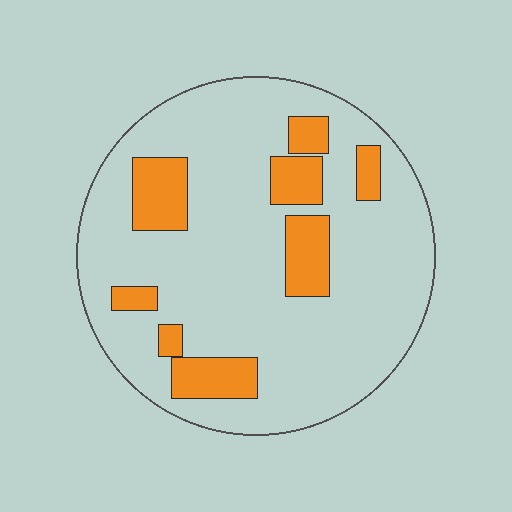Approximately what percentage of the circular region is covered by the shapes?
Approximately 20%.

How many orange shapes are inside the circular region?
8.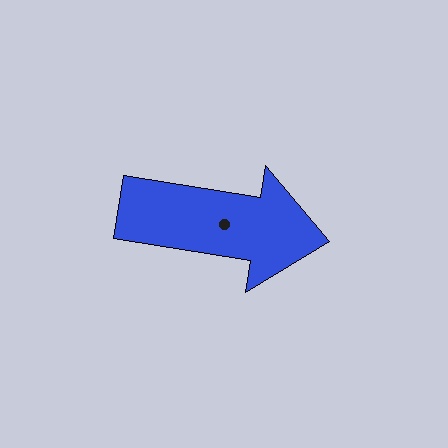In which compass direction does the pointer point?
East.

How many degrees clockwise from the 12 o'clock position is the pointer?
Approximately 99 degrees.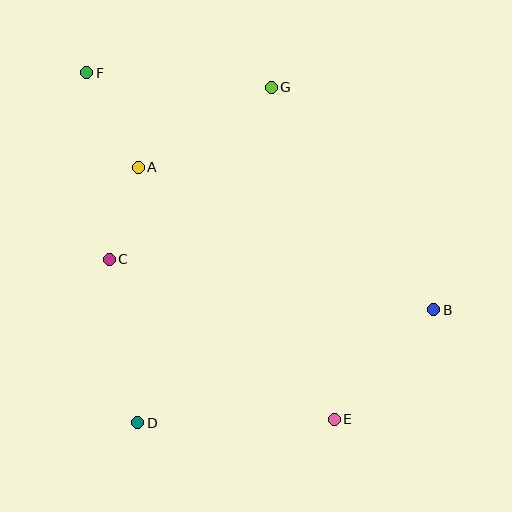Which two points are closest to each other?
Points A and C are closest to each other.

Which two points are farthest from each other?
Points E and F are farthest from each other.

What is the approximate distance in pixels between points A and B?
The distance between A and B is approximately 328 pixels.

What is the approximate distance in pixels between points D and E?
The distance between D and E is approximately 197 pixels.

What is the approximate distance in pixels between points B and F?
The distance between B and F is approximately 420 pixels.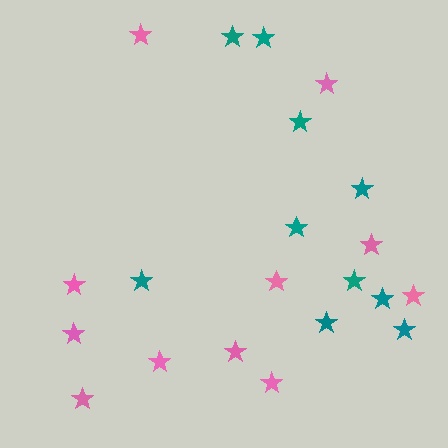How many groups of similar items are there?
There are 2 groups: one group of pink stars (11) and one group of teal stars (10).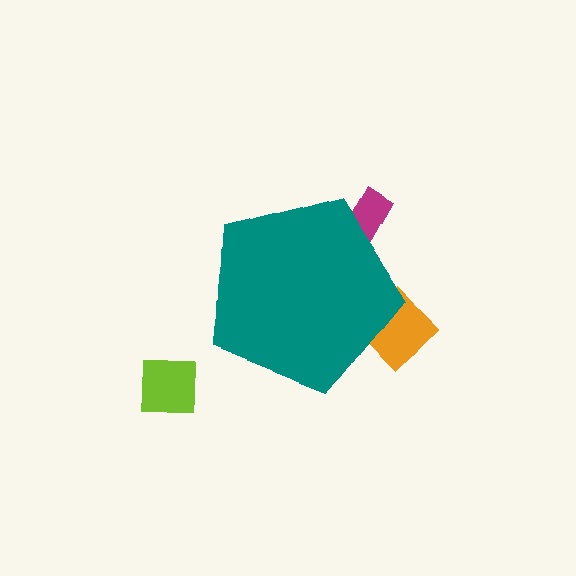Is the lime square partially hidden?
No, the lime square is fully visible.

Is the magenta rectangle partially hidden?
Yes, the magenta rectangle is partially hidden behind the teal pentagon.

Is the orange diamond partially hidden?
Yes, the orange diamond is partially hidden behind the teal pentagon.